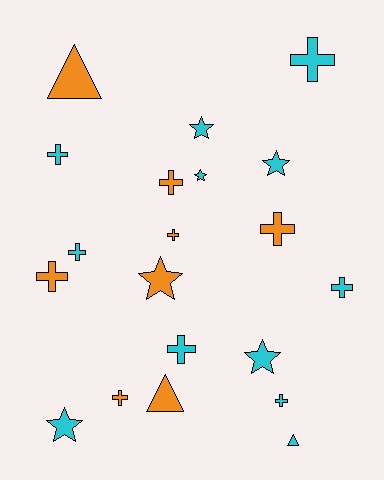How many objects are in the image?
There are 20 objects.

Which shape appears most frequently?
Cross, with 11 objects.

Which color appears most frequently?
Cyan, with 12 objects.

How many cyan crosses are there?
There are 6 cyan crosses.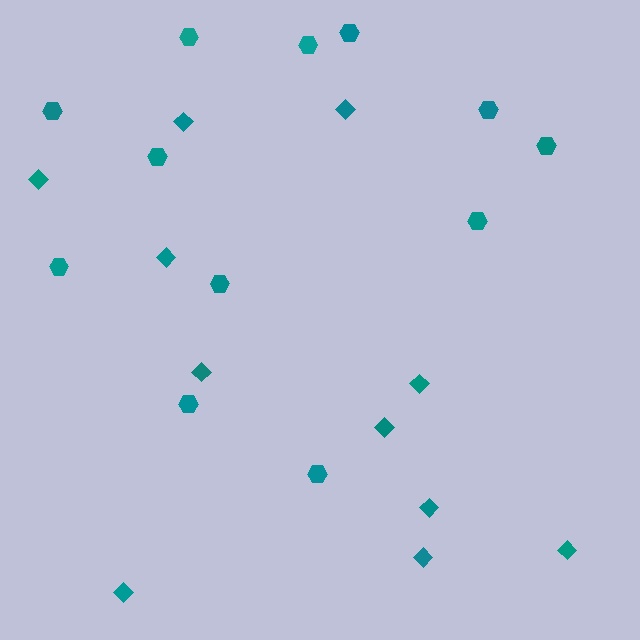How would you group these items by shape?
There are 2 groups: one group of diamonds (11) and one group of hexagons (12).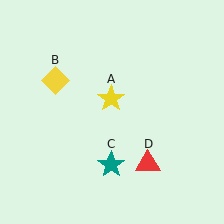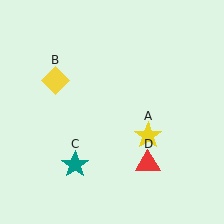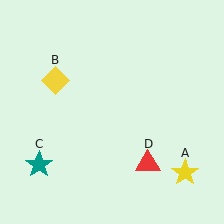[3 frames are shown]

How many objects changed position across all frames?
2 objects changed position: yellow star (object A), teal star (object C).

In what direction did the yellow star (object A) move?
The yellow star (object A) moved down and to the right.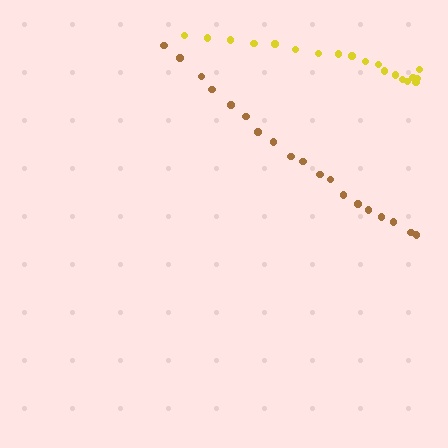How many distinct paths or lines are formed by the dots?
There are 2 distinct paths.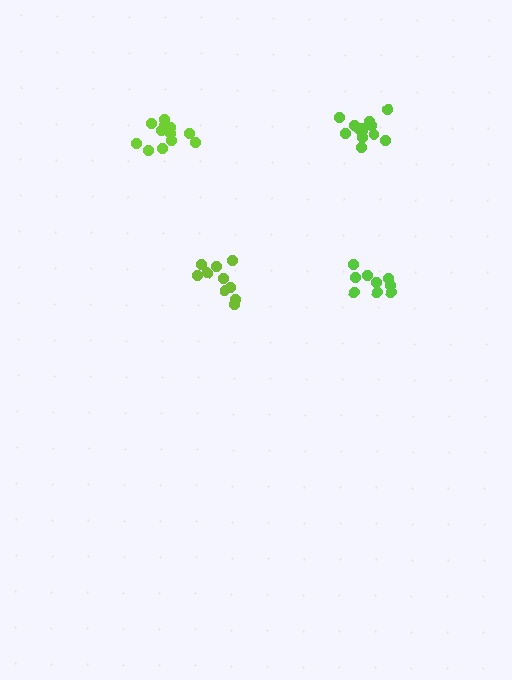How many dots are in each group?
Group 1: 10 dots, Group 2: 13 dots, Group 3: 9 dots, Group 4: 12 dots (44 total).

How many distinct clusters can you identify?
There are 4 distinct clusters.